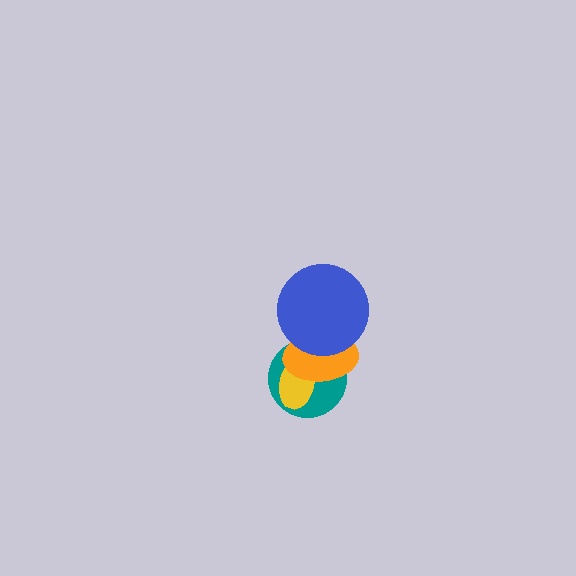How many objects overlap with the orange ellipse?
3 objects overlap with the orange ellipse.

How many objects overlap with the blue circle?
2 objects overlap with the blue circle.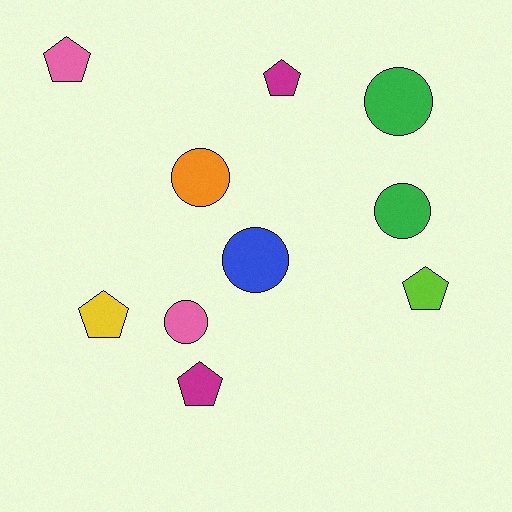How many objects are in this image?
There are 10 objects.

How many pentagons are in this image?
There are 5 pentagons.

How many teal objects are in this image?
There are no teal objects.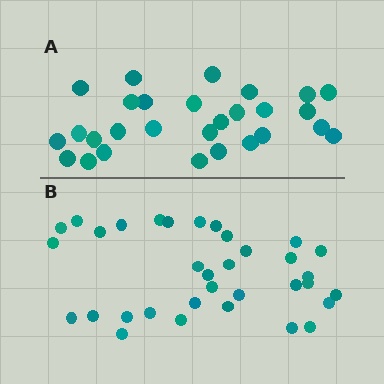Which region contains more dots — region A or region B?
Region B (the bottom region) has more dots.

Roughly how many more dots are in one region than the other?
Region B has about 6 more dots than region A.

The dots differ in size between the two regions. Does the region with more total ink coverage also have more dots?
No. Region A has more total ink coverage because its dots are larger, but region B actually contains more individual dots. Total area can be misleading — the number of items is what matters here.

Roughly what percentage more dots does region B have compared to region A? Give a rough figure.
About 20% more.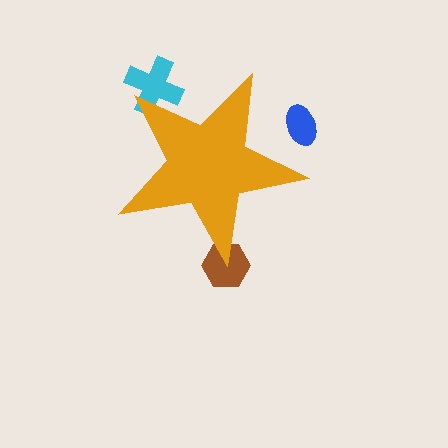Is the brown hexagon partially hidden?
Yes, the brown hexagon is partially hidden behind the orange star.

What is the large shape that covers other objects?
An orange star.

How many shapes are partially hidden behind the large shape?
3 shapes are partially hidden.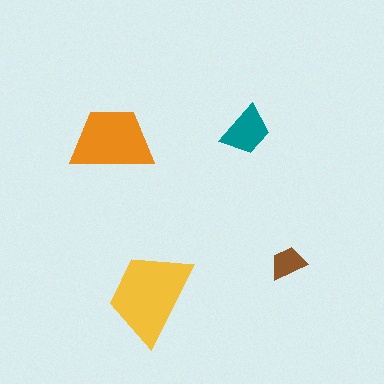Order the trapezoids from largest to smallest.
the yellow one, the orange one, the teal one, the brown one.